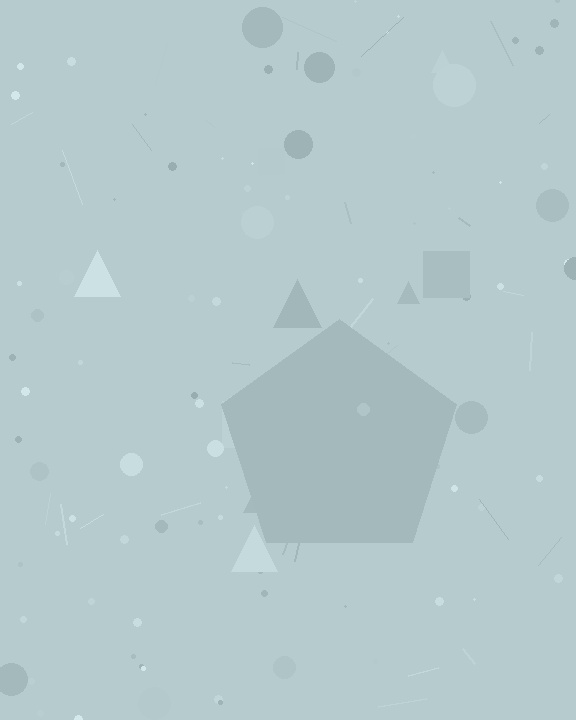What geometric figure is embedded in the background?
A pentagon is embedded in the background.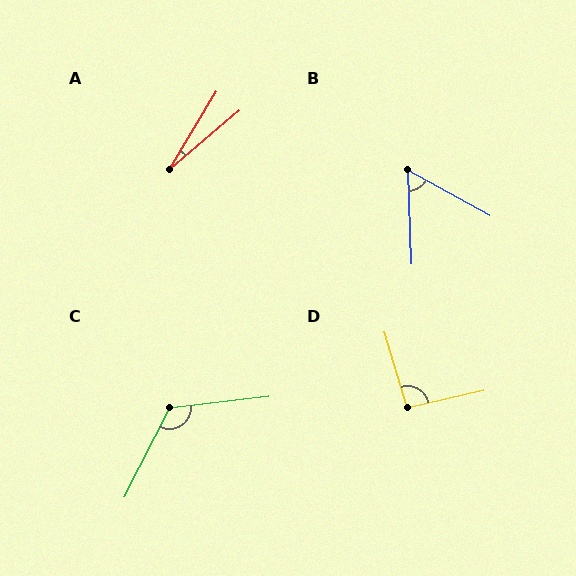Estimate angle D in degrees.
Approximately 94 degrees.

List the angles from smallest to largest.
A (18°), B (59°), D (94°), C (124°).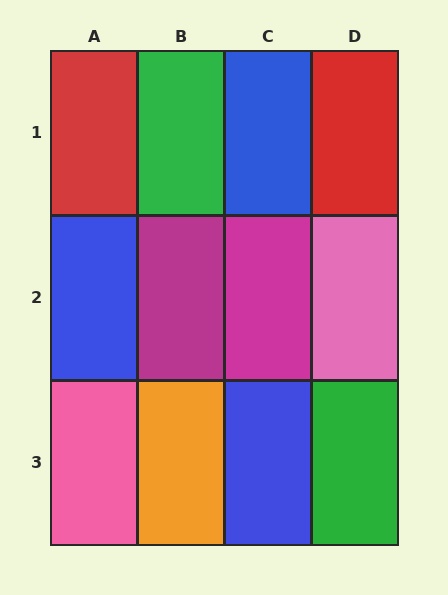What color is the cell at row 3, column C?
Blue.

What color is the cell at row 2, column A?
Blue.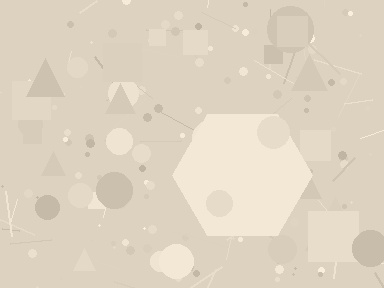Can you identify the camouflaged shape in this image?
The camouflaged shape is a hexagon.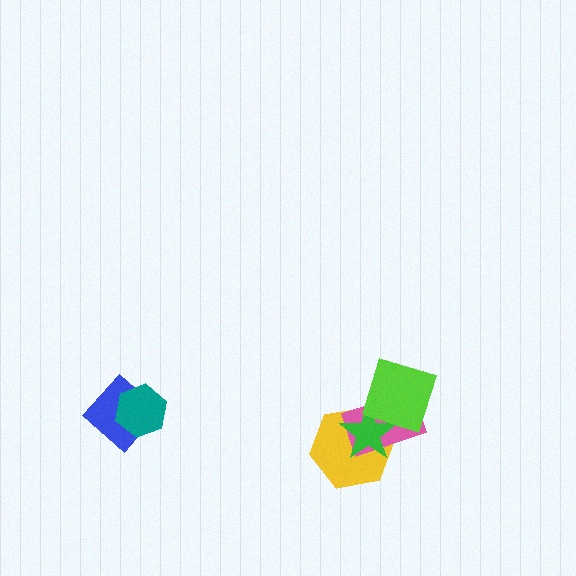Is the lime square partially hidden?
No, no other shape covers it.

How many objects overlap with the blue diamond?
1 object overlaps with the blue diamond.